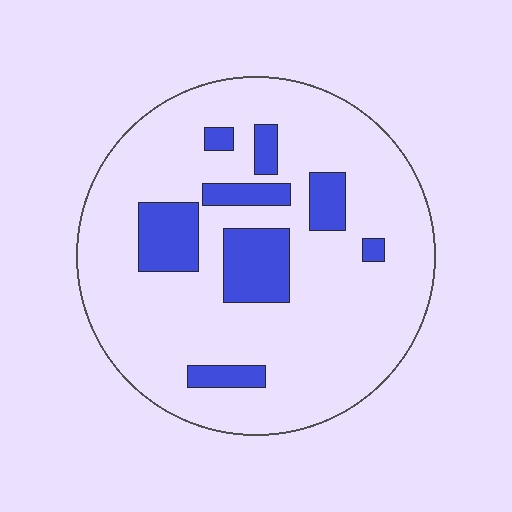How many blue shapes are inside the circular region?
8.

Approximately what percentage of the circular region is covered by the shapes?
Approximately 20%.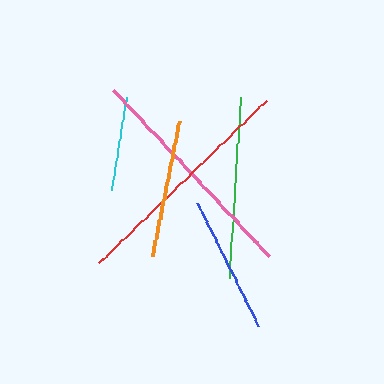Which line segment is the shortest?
The cyan line is the shortest at approximately 94 pixels.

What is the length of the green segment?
The green segment is approximately 181 pixels long.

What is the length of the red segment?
The red segment is approximately 234 pixels long.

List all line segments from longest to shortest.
From longest to shortest: red, pink, green, orange, blue, cyan.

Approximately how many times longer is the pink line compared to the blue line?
The pink line is approximately 1.7 times the length of the blue line.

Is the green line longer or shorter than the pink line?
The pink line is longer than the green line.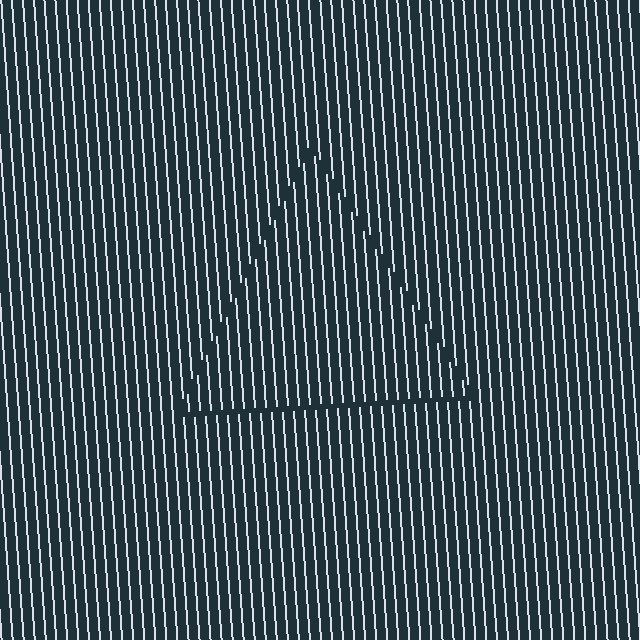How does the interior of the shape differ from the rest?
The interior of the shape contains the same grating, shifted by half a period — the contour is defined by the phase discontinuity where line-ends from the inner and outer gratings abut.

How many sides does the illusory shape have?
3 sides — the line-ends trace a triangle.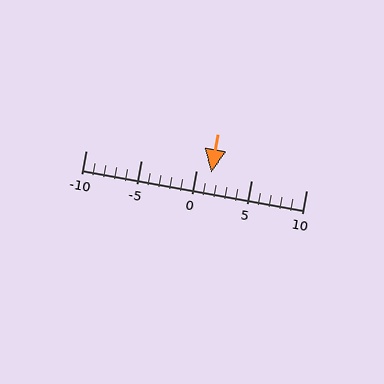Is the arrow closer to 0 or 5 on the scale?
The arrow is closer to 0.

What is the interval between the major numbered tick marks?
The major tick marks are spaced 5 units apart.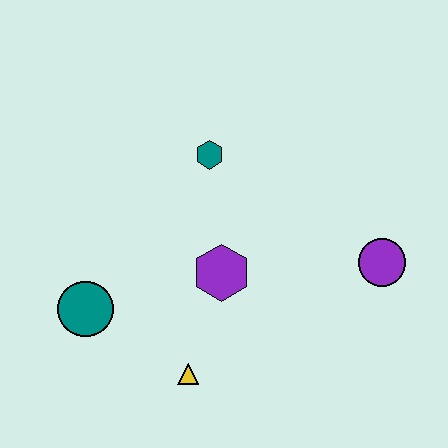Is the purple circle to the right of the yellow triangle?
Yes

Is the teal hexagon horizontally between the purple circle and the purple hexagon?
No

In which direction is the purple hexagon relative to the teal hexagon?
The purple hexagon is below the teal hexagon.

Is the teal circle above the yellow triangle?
Yes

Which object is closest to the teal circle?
The yellow triangle is closest to the teal circle.